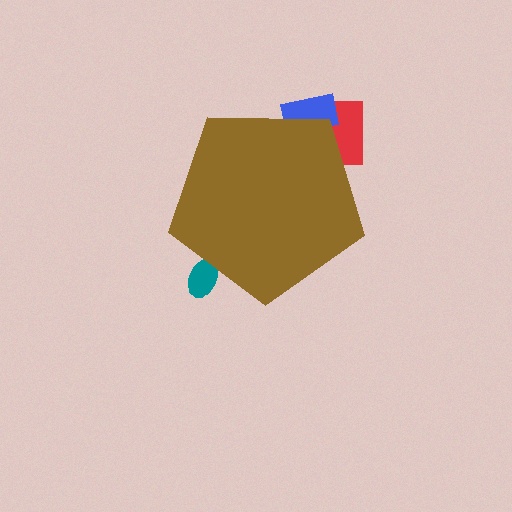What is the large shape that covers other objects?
A brown pentagon.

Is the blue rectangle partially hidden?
Yes, the blue rectangle is partially hidden behind the brown pentagon.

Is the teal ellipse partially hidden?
Yes, the teal ellipse is partially hidden behind the brown pentagon.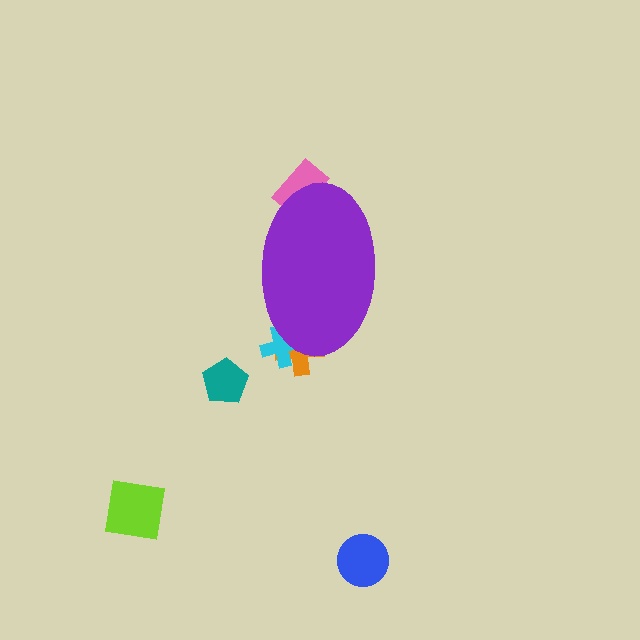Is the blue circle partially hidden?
No, the blue circle is fully visible.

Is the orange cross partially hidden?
Yes, the orange cross is partially hidden behind the purple ellipse.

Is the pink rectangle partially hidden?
Yes, the pink rectangle is partially hidden behind the purple ellipse.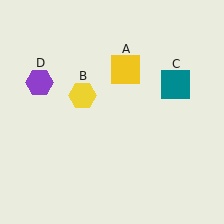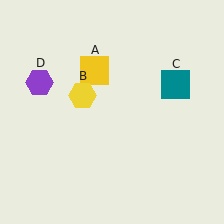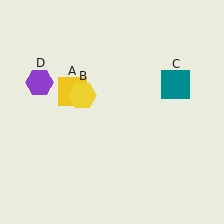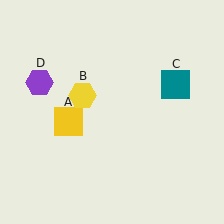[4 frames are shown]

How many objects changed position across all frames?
1 object changed position: yellow square (object A).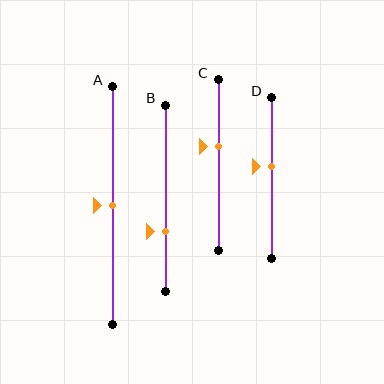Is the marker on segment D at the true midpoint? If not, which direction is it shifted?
No, the marker on segment D is shifted upward by about 7% of the segment length.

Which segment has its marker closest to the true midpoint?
Segment A has its marker closest to the true midpoint.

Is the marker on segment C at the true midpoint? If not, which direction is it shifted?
No, the marker on segment C is shifted upward by about 11% of the segment length.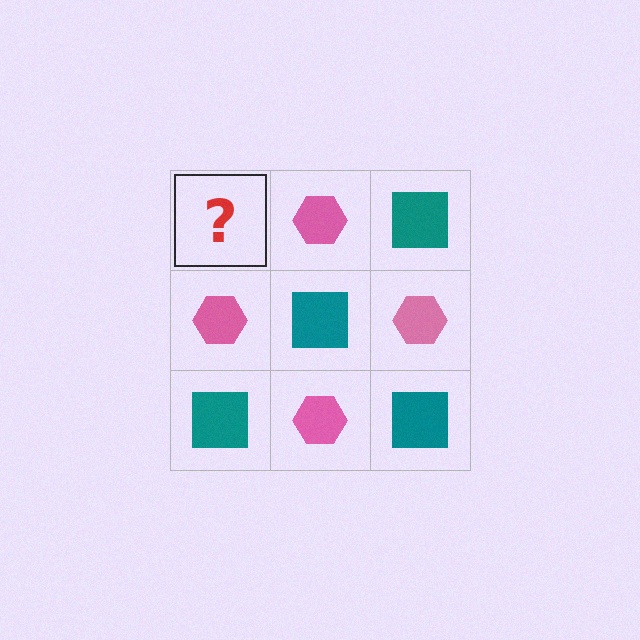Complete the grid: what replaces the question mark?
The question mark should be replaced with a teal square.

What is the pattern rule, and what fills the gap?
The rule is that it alternates teal square and pink hexagon in a checkerboard pattern. The gap should be filled with a teal square.